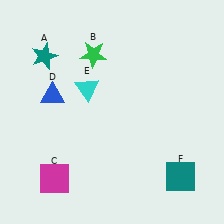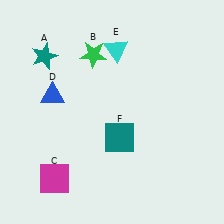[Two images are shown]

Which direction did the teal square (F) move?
The teal square (F) moved left.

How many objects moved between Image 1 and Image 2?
2 objects moved between the two images.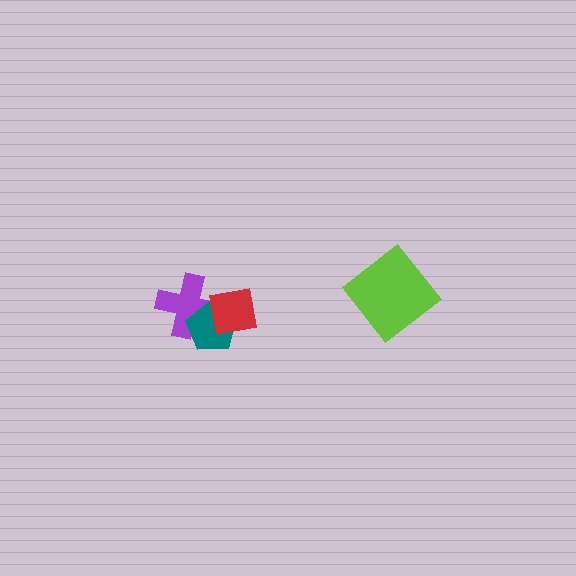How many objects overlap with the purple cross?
2 objects overlap with the purple cross.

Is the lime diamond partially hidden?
No, no other shape covers it.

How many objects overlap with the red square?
2 objects overlap with the red square.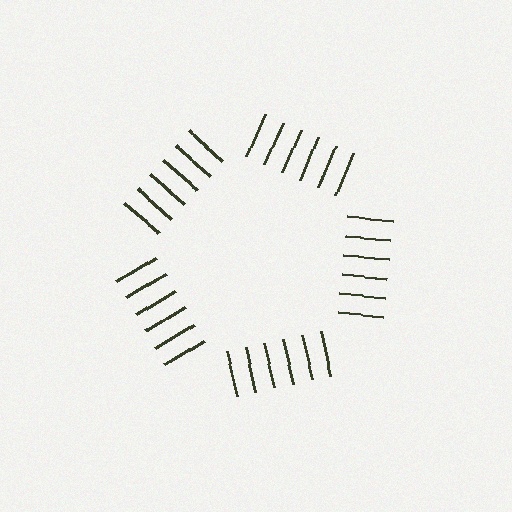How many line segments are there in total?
30 — 6 along each of the 5 edges.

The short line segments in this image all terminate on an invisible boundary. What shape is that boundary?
An illusory pentagon — the line segments terminate on its edges but no continuous stroke is drawn.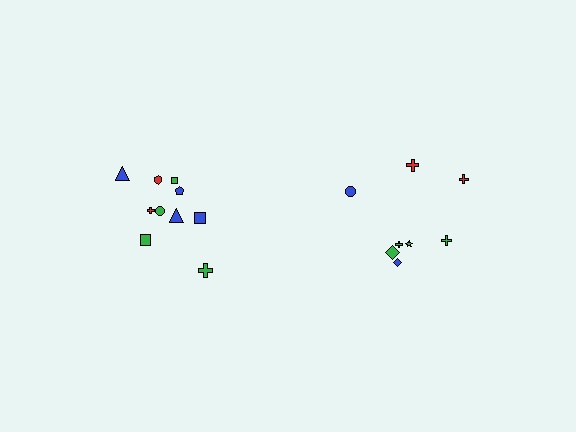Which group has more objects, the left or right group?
The left group.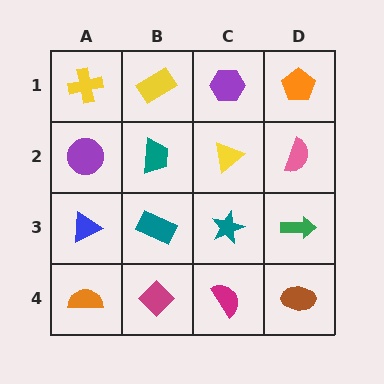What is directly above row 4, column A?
A blue triangle.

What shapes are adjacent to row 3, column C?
A yellow triangle (row 2, column C), a magenta semicircle (row 4, column C), a teal rectangle (row 3, column B), a green arrow (row 3, column D).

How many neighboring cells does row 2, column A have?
3.